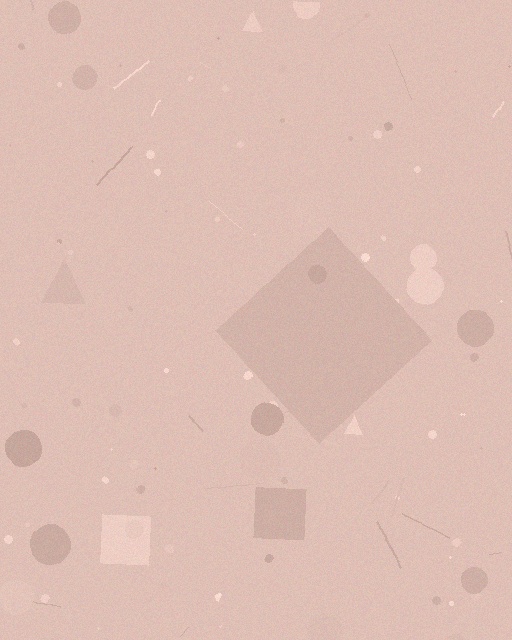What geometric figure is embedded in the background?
A diamond is embedded in the background.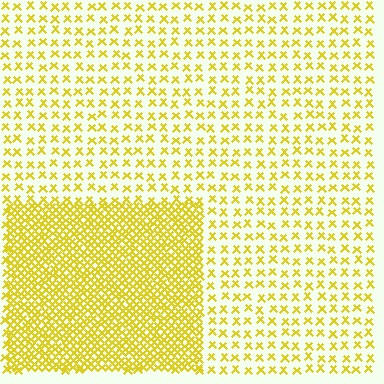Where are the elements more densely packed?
The elements are more densely packed inside the rectangle boundary.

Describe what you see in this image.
The image contains small yellow elements arranged at two different densities. A rectangle-shaped region is visible where the elements are more densely packed than the surrounding area.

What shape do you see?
I see a rectangle.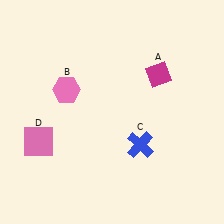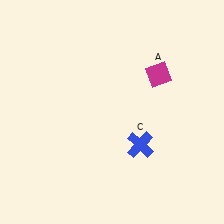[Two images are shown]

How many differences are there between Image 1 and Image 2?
There are 2 differences between the two images.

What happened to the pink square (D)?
The pink square (D) was removed in Image 2. It was in the bottom-left area of Image 1.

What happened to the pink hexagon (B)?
The pink hexagon (B) was removed in Image 2. It was in the top-left area of Image 1.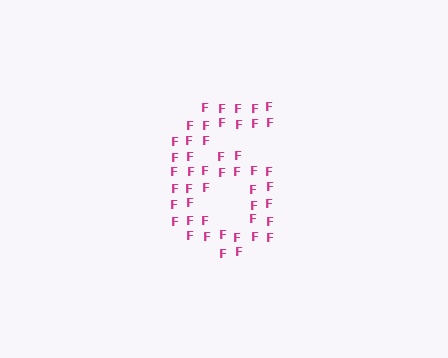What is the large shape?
The large shape is the digit 6.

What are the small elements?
The small elements are letter F's.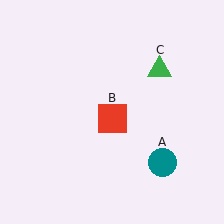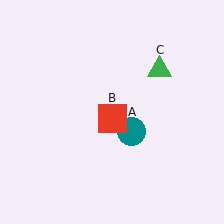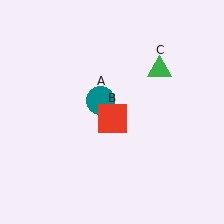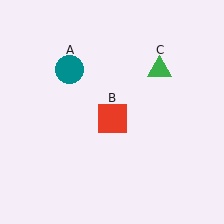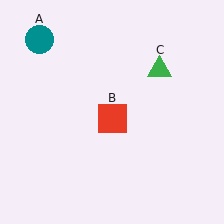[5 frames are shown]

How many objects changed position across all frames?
1 object changed position: teal circle (object A).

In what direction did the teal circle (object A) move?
The teal circle (object A) moved up and to the left.